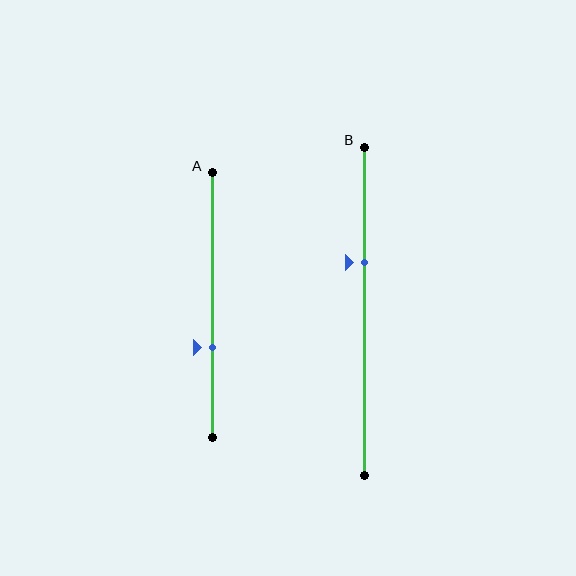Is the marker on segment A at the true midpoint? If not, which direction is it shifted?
No, the marker on segment A is shifted downward by about 16% of the segment length.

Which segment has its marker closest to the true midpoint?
Segment B has its marker closest to the true midpoint.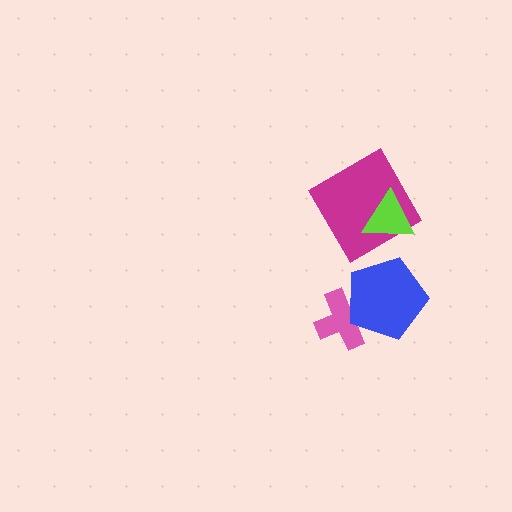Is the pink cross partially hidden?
Yes, it is partially covered by another shape.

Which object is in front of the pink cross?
The blue pentagon is in front of the pink cross.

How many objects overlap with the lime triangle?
1 object overlaps with the lime triangle.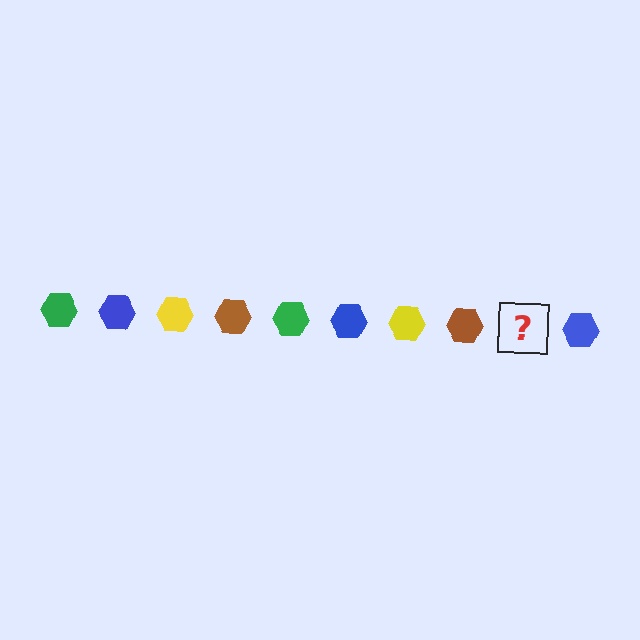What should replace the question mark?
The question mark should be replaced with a green hexagon.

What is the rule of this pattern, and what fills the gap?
The rule is that the pattern cycles through green, blue, yellow, brown hexagons. The gap should be filled with a green hexagon.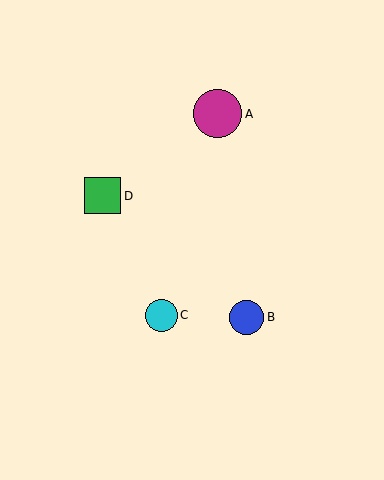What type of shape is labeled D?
Shape D is a green square.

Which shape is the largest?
The magenta circle (labeled A) is the largest.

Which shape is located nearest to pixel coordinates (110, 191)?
The green square (labeled D) at (102, 196) is nearest to that location.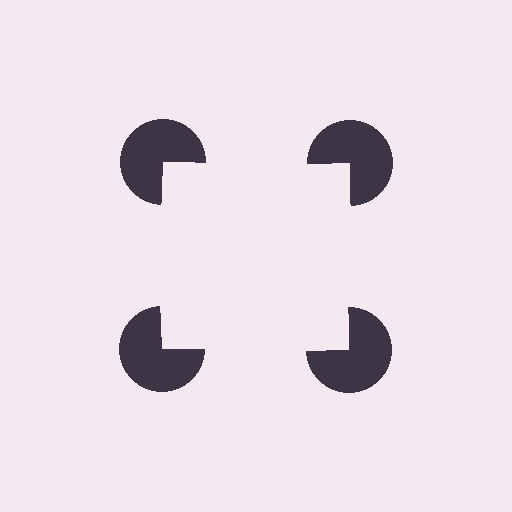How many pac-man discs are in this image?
There are 4 — one at each vertex of the illusory square.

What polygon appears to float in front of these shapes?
An illusory square — its edges are inferred from the aligned wedge cuts in the pac-man discs, not physically drawn.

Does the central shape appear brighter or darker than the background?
It typically appears slightly brighter than the background, even though no actual brightness change is drawn.